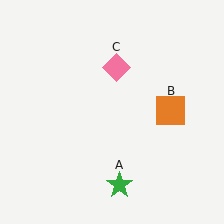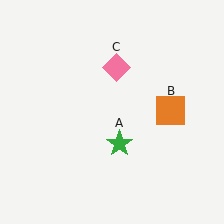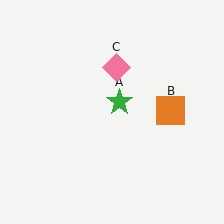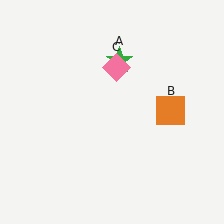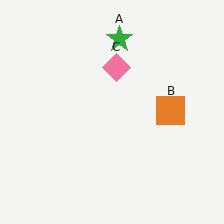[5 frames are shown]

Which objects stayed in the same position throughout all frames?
Orange square (object B) and pink diamond (object C) remained stationary.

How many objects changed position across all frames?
1 object changed position: green star (object A).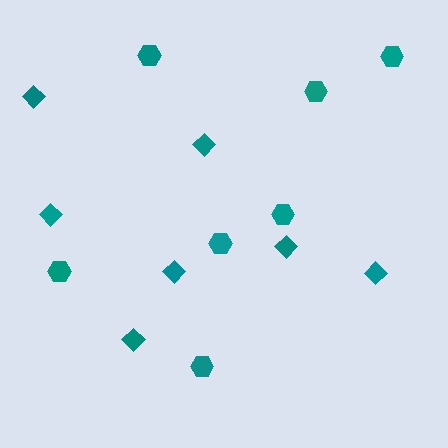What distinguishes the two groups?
There are 2 groups: one group of diamonds (7) and one group of hexagons (7).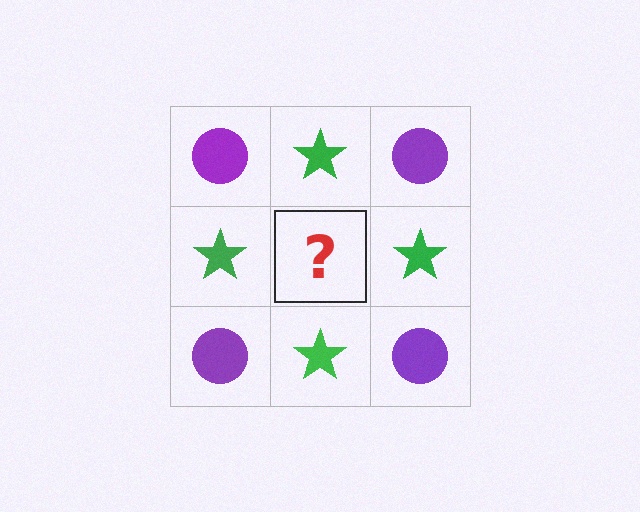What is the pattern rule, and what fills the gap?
The rule is that it alternates purple circle and green star in a checkerboard pattern. The gap should be filled with a purple circle.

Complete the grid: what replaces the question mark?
The question mark should be replaced with a purple circle.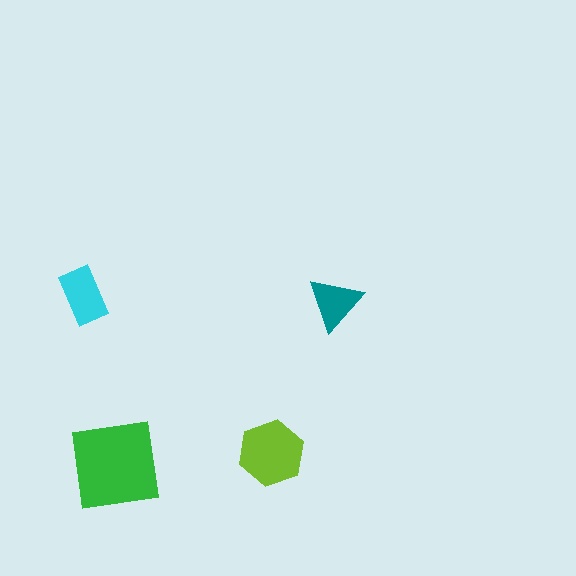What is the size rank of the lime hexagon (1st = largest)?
2nd.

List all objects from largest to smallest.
The green square, the lime hexagon, the cyan rectangle, the teal triangle.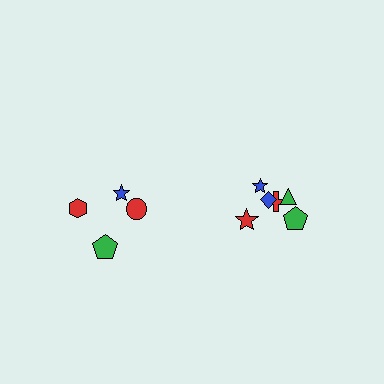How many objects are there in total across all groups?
There are 10 objects.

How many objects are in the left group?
There are 4 objects.